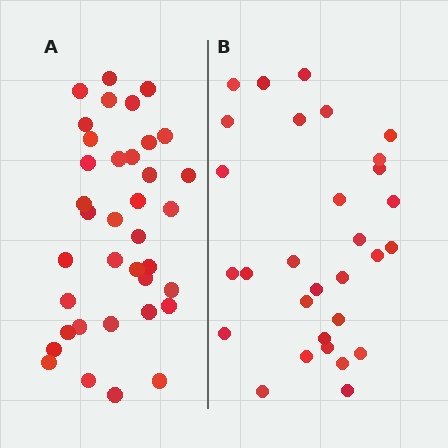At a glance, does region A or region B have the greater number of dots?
Region A (the left region) has more dots.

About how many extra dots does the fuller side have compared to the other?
Region A has roughly 8 or so more dots than region B.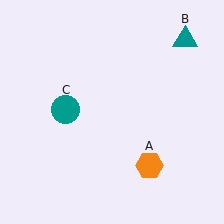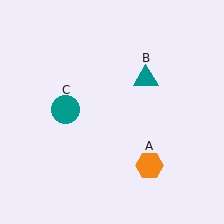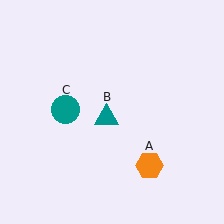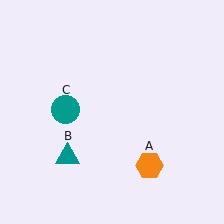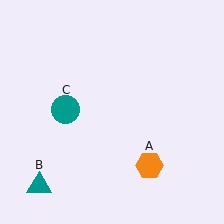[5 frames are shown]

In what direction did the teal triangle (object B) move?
The teal triangle (object B) moved down and to the left.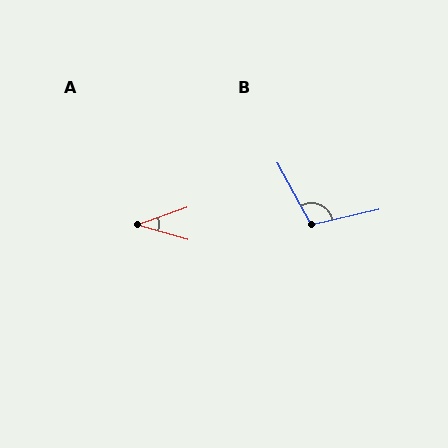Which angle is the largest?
B, at approximately 105 degrees.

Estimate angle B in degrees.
Approximately 105 degrees.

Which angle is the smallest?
A, at approximately 36 degrees.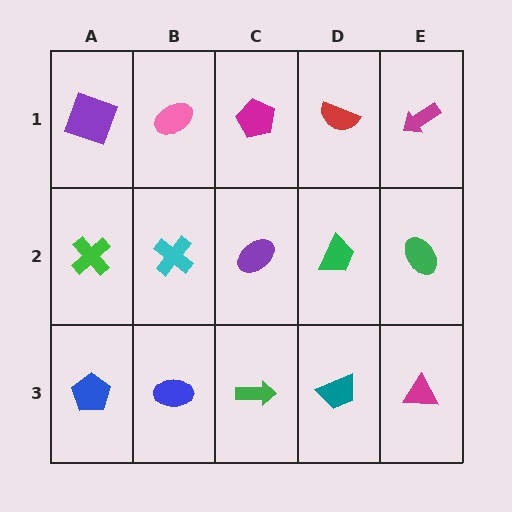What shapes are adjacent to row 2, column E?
A magenta arrow (row 1, column E), a magenta triangle (row 3, column E), a green trapezoid (row 2, column D).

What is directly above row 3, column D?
A green trapezoid.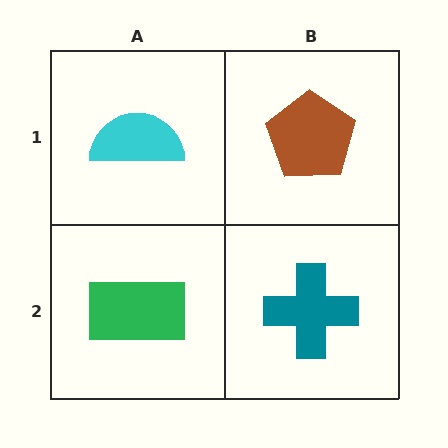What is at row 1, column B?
A brown pentagon.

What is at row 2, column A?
A green rectangle.